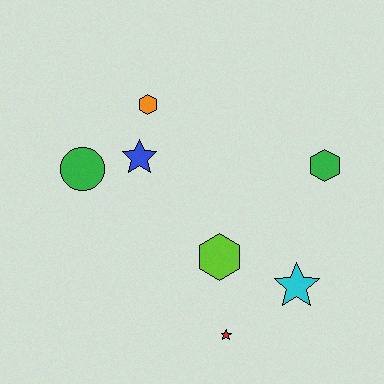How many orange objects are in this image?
There is 1 orange object.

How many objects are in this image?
There are 7 objects.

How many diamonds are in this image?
There are no diamonds.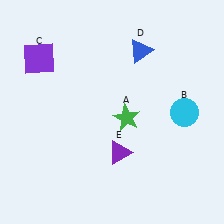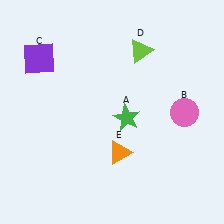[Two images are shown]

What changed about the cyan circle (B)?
In Image 1, B is cyan. In Image 2, it changed to pink.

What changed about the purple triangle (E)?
In Image 1, E is purple. In Image 2, it changed to orange.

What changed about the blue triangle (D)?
In Image 1, D is blue. In Image 2, it changed to lime.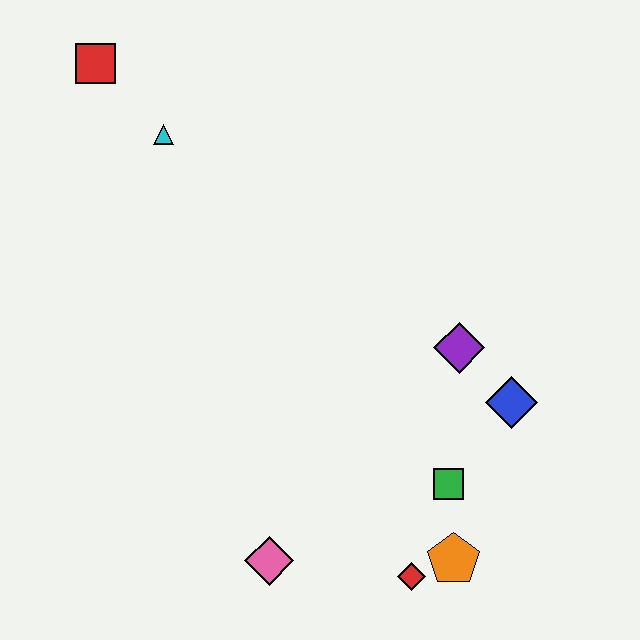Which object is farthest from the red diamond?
The red square is farthest from the red diamond.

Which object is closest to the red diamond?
The orange pentagon is closest to the red diamond.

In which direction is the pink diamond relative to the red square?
The pink diamond is below the red square.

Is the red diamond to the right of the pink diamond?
Yes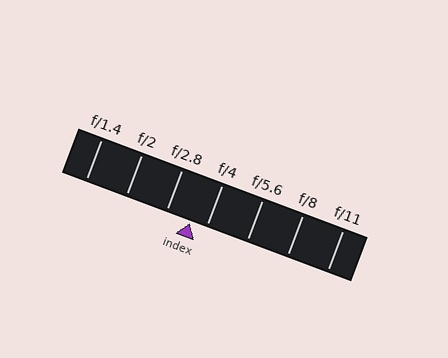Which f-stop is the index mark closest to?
The index mark is closest to f/4.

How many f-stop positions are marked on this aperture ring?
There are 7 f-stop positions marked.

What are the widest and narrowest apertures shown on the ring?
The widest aperture shown is f/1.4 and the narrowest is f/11.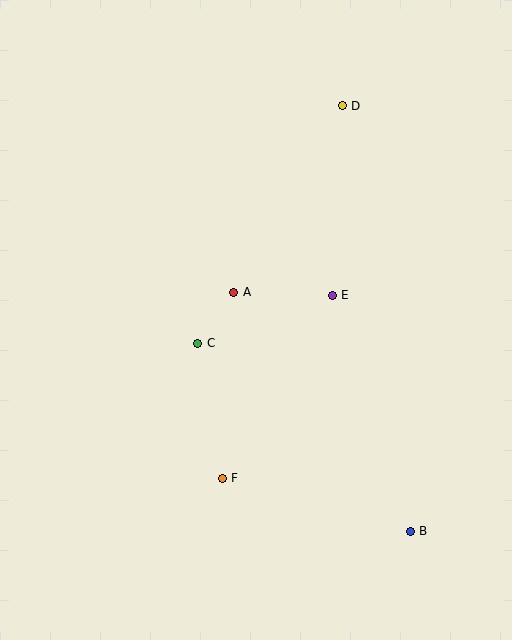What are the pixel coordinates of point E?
Point E is at (332, 295).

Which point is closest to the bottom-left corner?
Point F is closest to the bottom-left corner.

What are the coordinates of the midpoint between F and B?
The midpoint between F and B is at (316, 505).